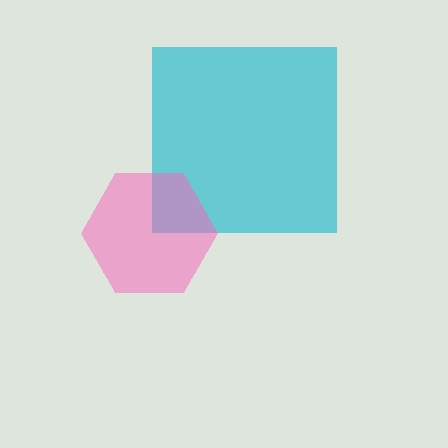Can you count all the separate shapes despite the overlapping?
Yes, there are 2 separate shapes.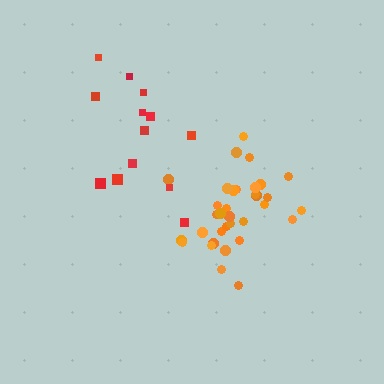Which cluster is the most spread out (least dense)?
Red.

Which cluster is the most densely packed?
Orange.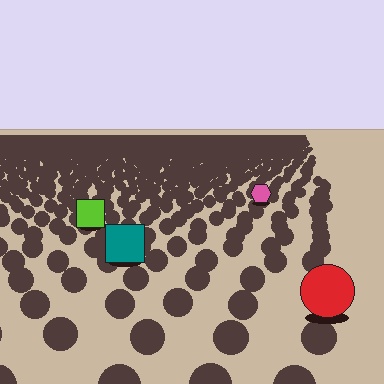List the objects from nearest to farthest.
From nearest to farthest: the red circle, the teal square, the lime square, the pink hexagon.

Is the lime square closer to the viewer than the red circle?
No. The red circle is closer — you can tell from the texture gradient: the ground texture is coarser near it.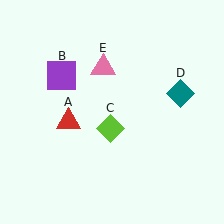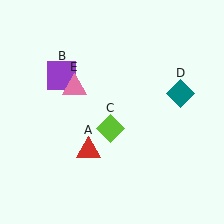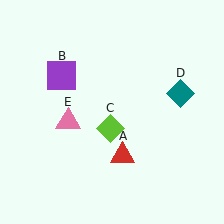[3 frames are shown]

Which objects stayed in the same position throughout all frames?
Purple square (object B) and lime diamond (object C) and teal diamond (object D) remained stationary.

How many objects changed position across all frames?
2 objects changed position: red triangle (object A), pink triangle (object E).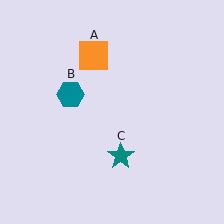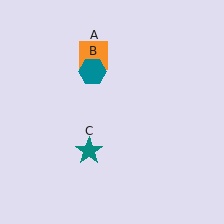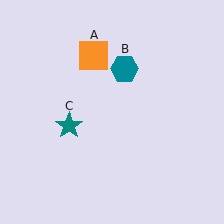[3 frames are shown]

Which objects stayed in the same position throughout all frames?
Orange square (object A) remained stationary.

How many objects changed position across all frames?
2 objects changed position: teal hexagon (object B), teal star (object C).